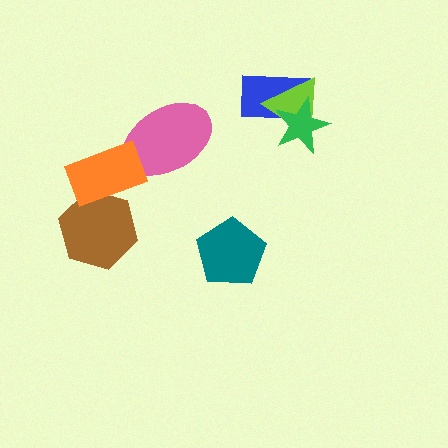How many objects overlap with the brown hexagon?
1 object overlaps with the brown hexagon.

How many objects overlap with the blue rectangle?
2 objects overlap with the blue rectangle.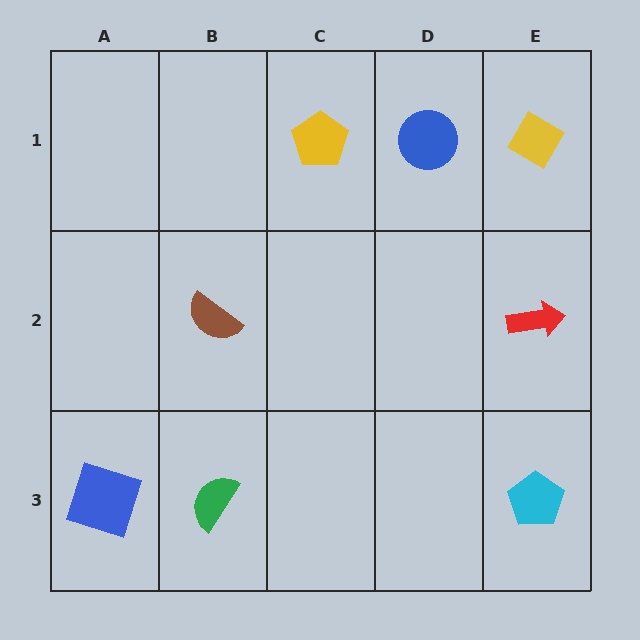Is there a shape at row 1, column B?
No, that cell is empty.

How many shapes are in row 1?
3 shapes.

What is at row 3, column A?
A blue square.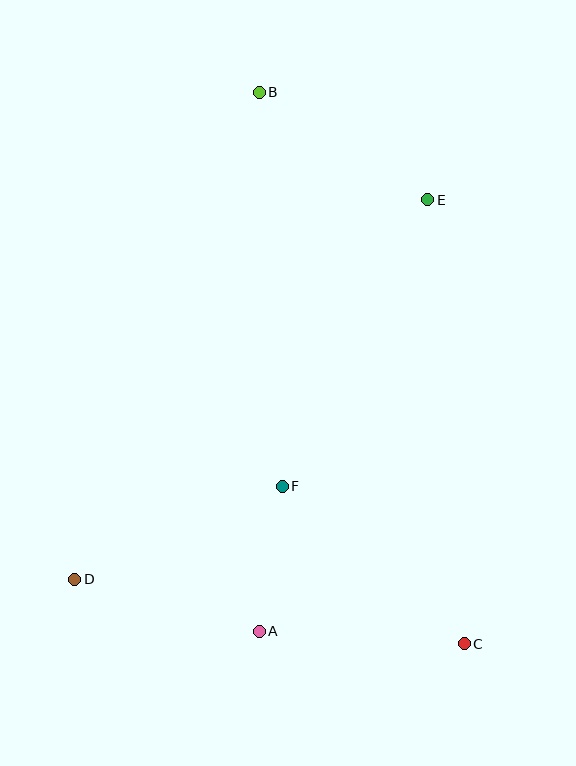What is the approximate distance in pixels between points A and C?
The distance between A and C is approximately 206 pixels.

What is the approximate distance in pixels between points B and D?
The distance between B and D is approximately 521 pixels.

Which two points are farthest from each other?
Points B and C are farthest from each other.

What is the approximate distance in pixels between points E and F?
The distance between E and F is approximately 321 pixels.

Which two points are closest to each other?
Points A and F are closest to each other.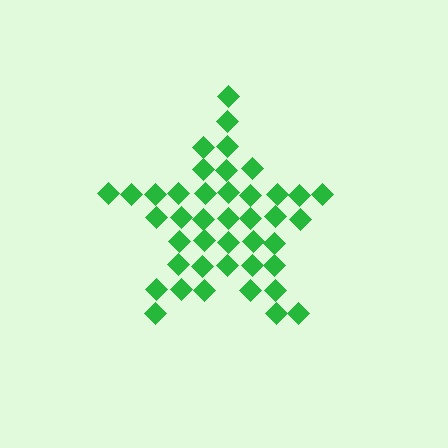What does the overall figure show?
The overall figure shows a star.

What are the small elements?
The small elements are diamonds.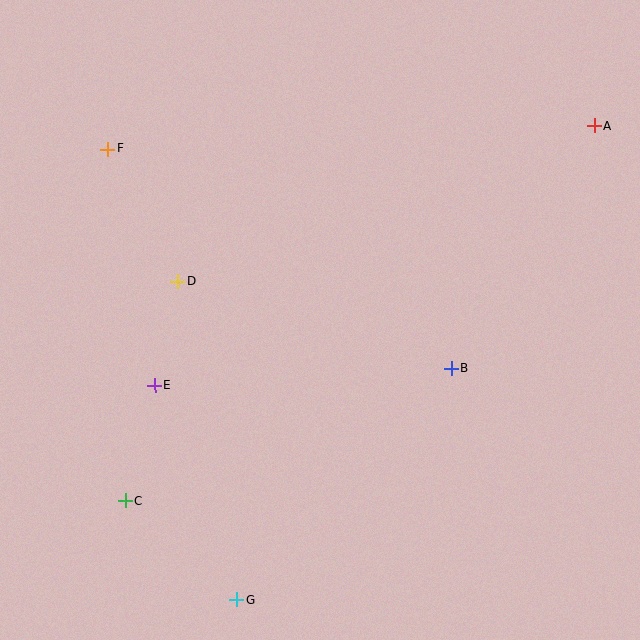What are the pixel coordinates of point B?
Point B is at (452, 368).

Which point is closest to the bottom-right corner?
Point B is closest to the bottom-right corner.